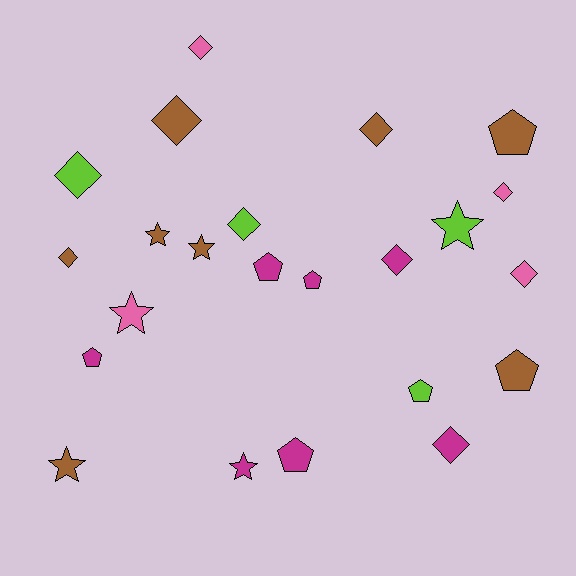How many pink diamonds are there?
There are 3 pink diamonds.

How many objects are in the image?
There are 23 objects.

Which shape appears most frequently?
Diamond, with 10 objects.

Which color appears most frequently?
Brown, with 8 objects.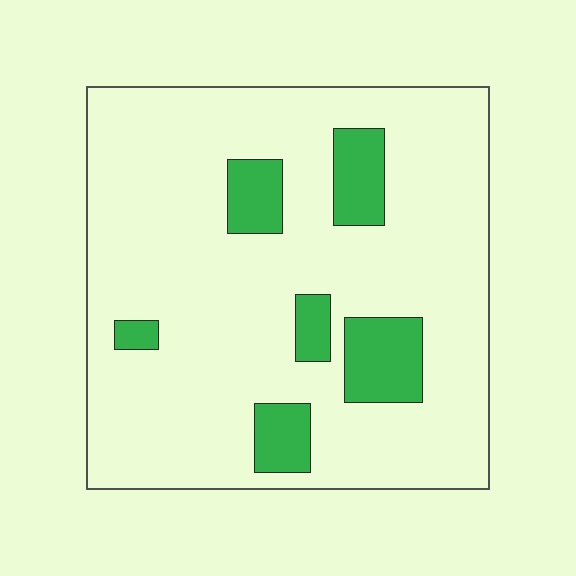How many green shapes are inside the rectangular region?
6.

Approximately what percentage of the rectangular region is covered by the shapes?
Approximately 15%.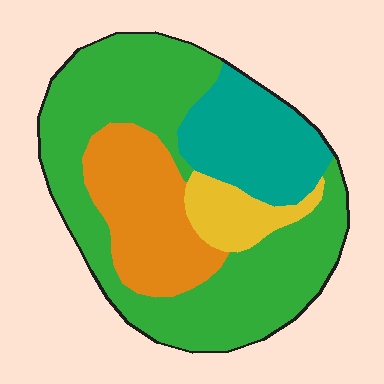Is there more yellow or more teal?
Teal.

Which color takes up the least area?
Yellow, at roughly 10%.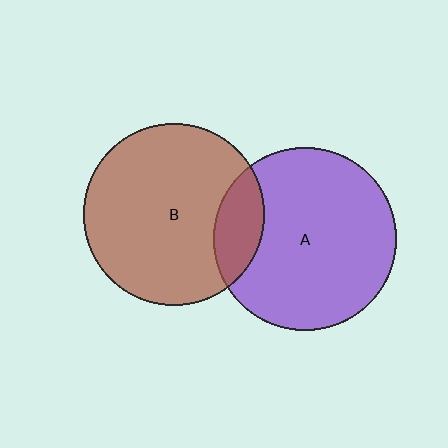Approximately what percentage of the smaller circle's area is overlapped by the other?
Approximately 15%.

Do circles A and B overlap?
Yes.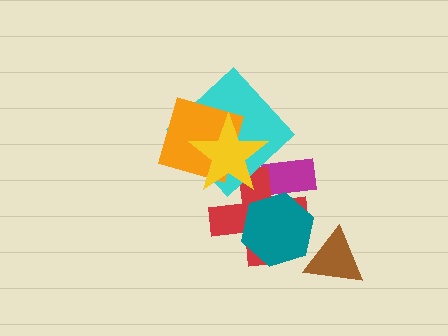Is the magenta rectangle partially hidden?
Yes, it is partially covered by another shape.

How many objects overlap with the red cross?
3 objects overlap with the red cross.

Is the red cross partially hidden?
Yes, it is partially covered by another shape.